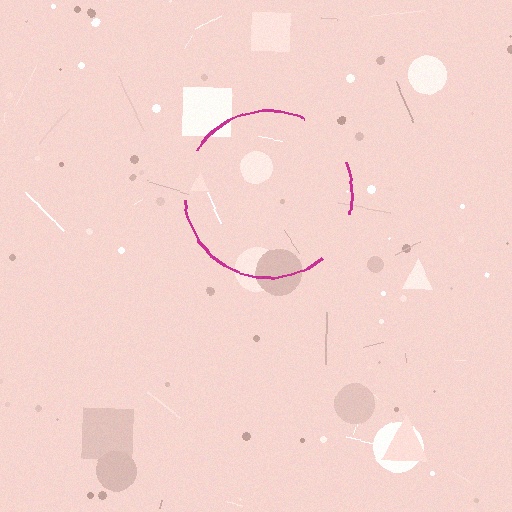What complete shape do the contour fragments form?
The contour fragments form a circle.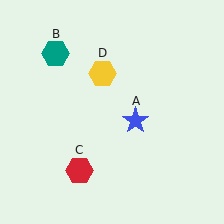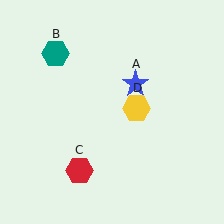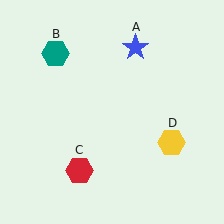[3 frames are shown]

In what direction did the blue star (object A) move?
The blue star (object A) moved up.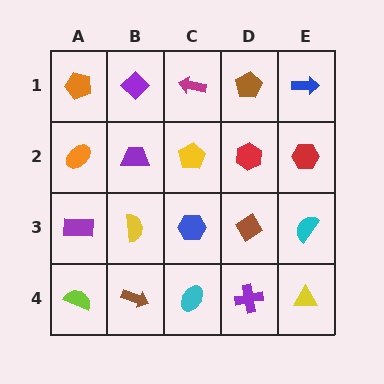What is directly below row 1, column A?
An orange ellipse.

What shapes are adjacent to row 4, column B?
A yellow semicircle (row 3, column B), a lime semicircle (row 4, column A), a cyan ellipse (row 4, column C).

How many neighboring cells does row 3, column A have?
3.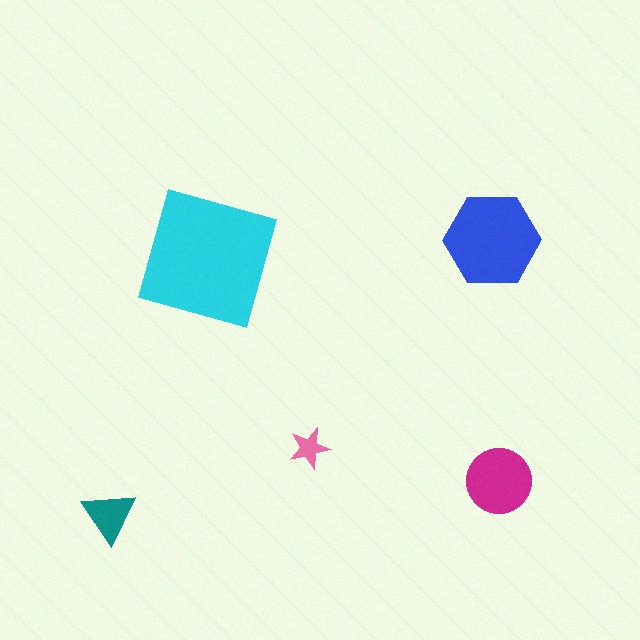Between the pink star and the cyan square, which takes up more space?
The cyan square.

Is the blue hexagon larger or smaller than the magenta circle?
Larger.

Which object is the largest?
The cyan square.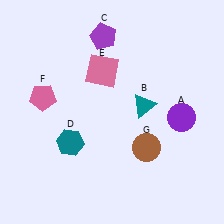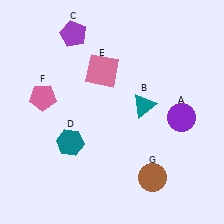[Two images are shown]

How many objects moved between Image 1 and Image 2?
2 objects moved between the two images.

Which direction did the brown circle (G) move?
The brown circle (G) moved down.